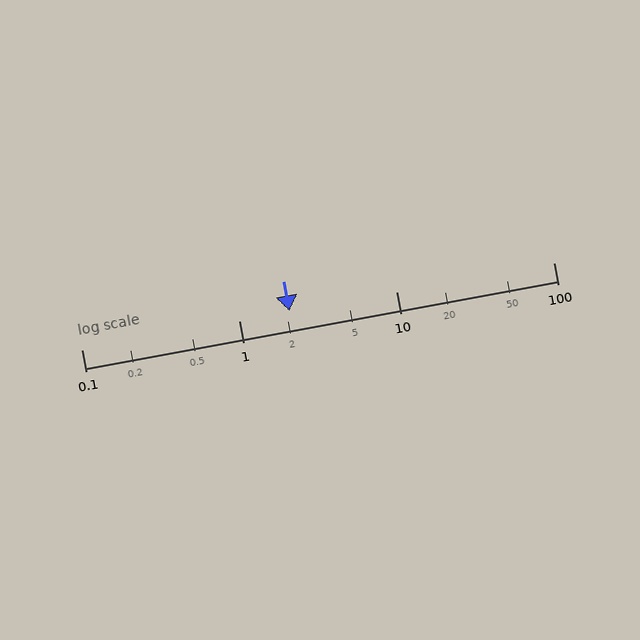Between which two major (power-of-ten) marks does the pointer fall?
The pointer is between 1 and 10.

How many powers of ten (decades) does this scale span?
The scale spans 3 decades, from 0.1 to 100.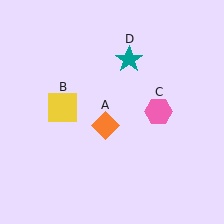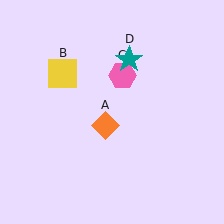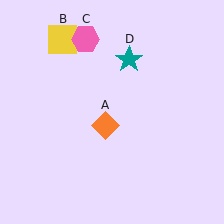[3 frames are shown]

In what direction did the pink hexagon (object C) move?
The pink hexagon (object C) moved up and to the left.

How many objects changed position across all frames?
2 objects changed position: yellow square (object B), pink hexagon (object C).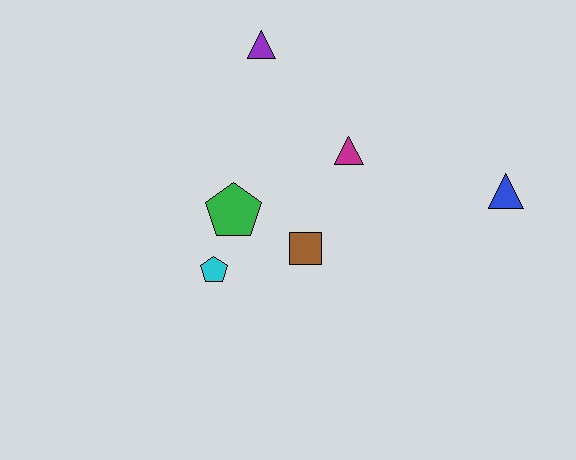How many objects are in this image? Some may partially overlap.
There are 6 objects.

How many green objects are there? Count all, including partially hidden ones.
There is 1 green object.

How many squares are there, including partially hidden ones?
There is 1 square.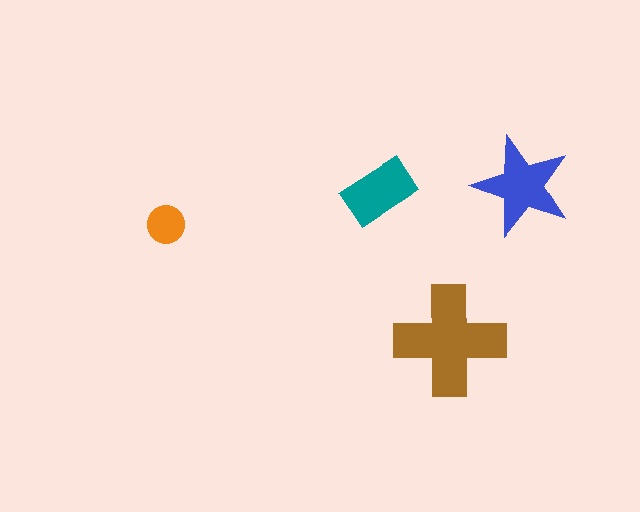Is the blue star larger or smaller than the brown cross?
Smaller.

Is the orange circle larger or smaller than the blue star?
Smaller.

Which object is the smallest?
The orange circle.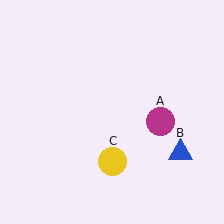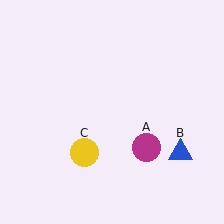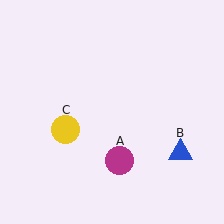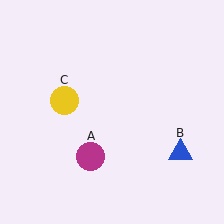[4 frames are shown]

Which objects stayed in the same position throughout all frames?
Blue triangle (object B) remained stationary.